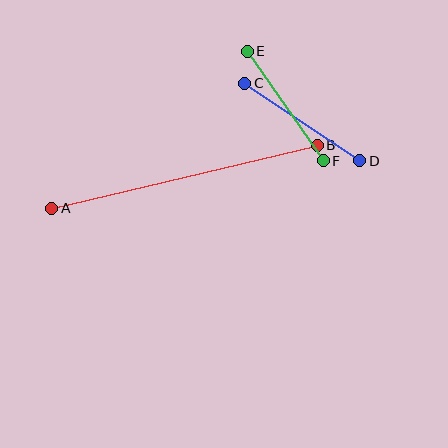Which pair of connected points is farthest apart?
Points A and B are farthest apart.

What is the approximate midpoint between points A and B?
The midpoint is at approximately (184, 177) pixels.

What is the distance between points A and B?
The distance is approximately 273 pixels.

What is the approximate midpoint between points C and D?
The midpoint is at approximately (302, 122) pixels.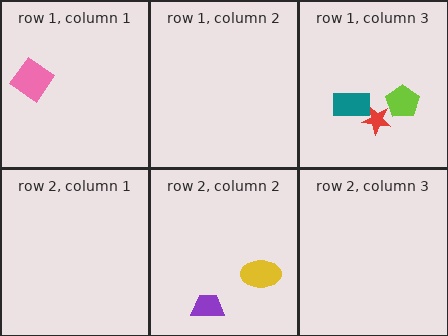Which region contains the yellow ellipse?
The row 2, column 2 region.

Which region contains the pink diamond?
The row 1, column 1 region.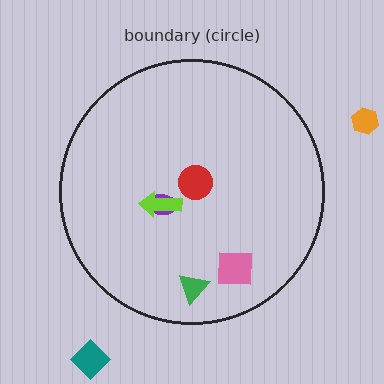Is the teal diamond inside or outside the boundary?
Outside.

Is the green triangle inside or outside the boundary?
Inside.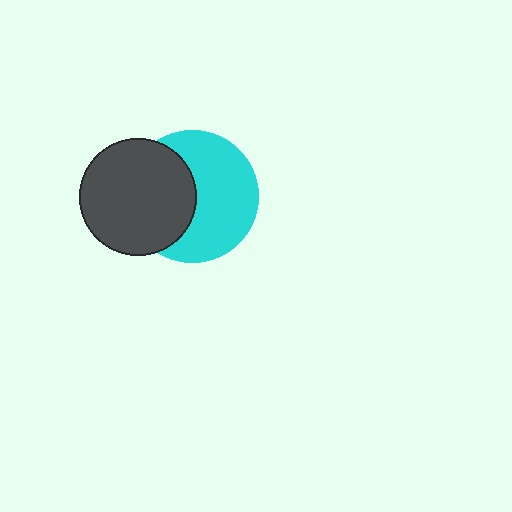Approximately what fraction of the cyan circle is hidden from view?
Roughly 41% of the cyan circle is hidden behind the dark gray circle.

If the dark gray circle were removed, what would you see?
You would see the complete cyan circle.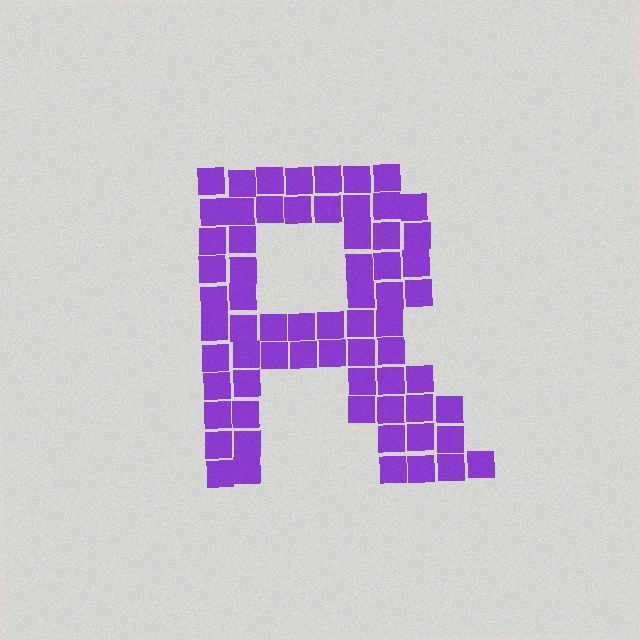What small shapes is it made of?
It is made of small squares.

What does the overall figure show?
The overall figure shows the letter R.